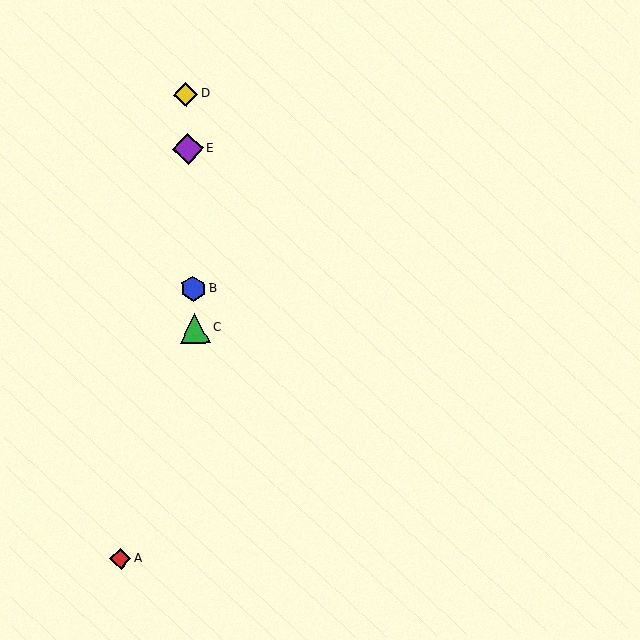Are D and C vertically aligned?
Yes, both are at x≈186.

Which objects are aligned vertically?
Objects B, C, D, E are aligned vertically.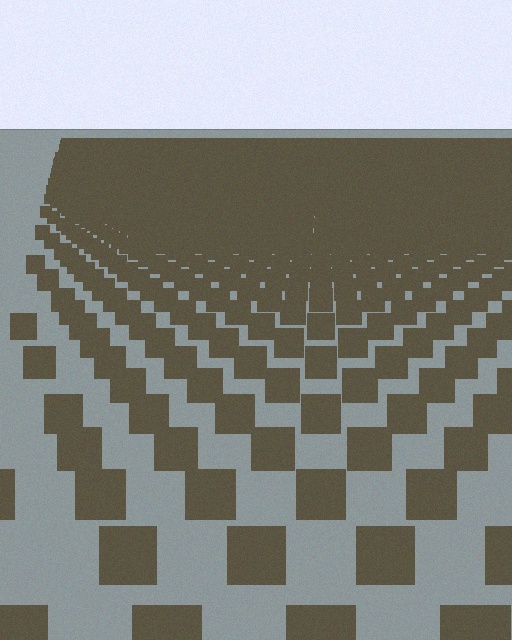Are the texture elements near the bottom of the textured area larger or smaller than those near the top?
Larger. Near the bottom, elements are closer to the viewer and appear at a bigger on-screen size.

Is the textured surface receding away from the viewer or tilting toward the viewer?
The surface is receding away from the viewer. Texture elements get smaller and denser toward the top.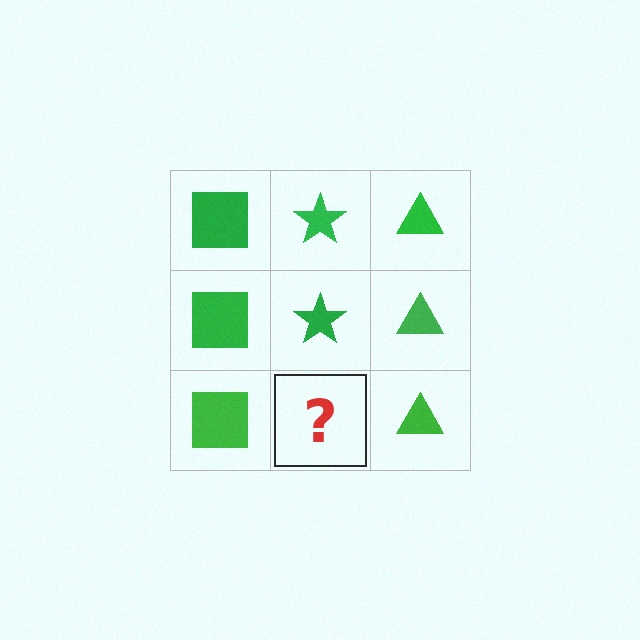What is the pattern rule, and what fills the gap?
The rule is that each column has a consistent shape. The gap should be filled with a green star.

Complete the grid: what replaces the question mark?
The question mark should be replaced with a green star.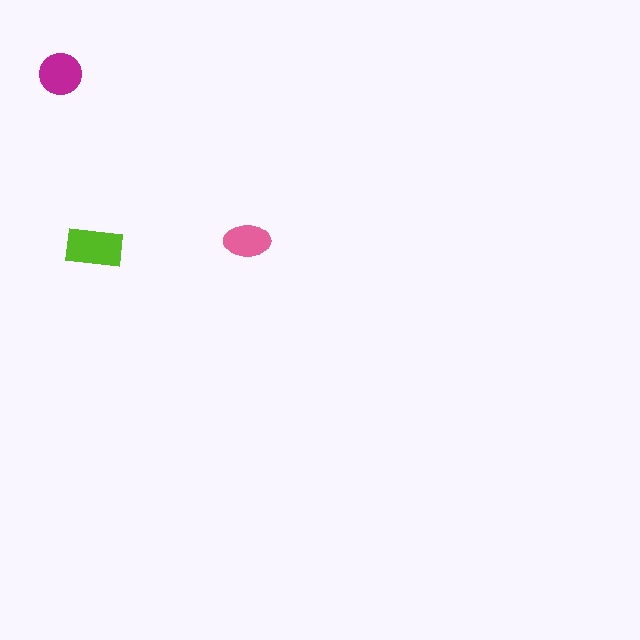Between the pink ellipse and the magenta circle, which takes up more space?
The magenta circle.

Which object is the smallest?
The pink ellipse.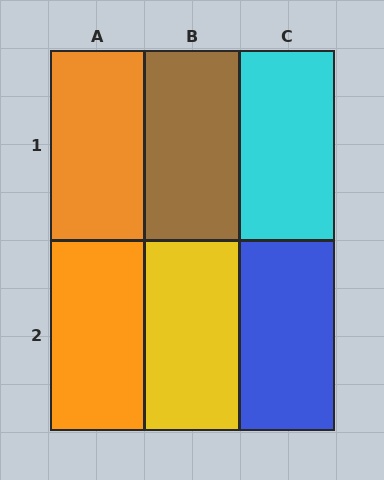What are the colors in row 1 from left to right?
Orange, brown, cyan.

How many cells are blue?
1 cell is blue.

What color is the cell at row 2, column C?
Blue.